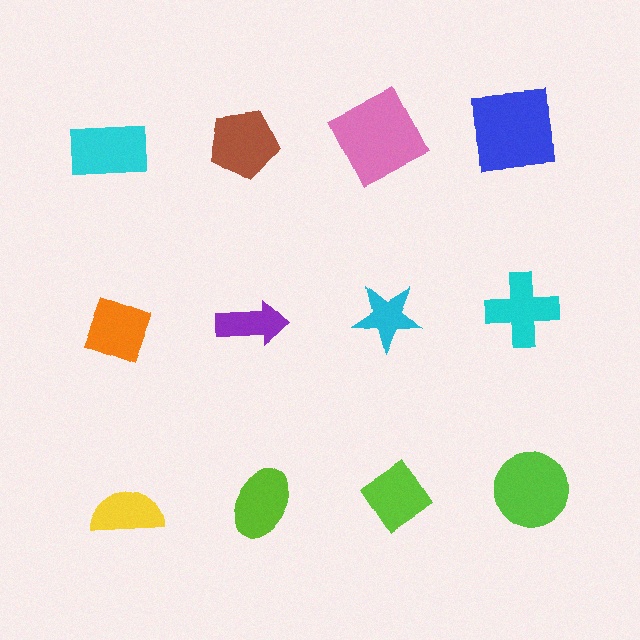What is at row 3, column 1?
A yellow semicircle.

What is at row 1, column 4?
A blue square.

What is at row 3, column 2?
A lime ellipse.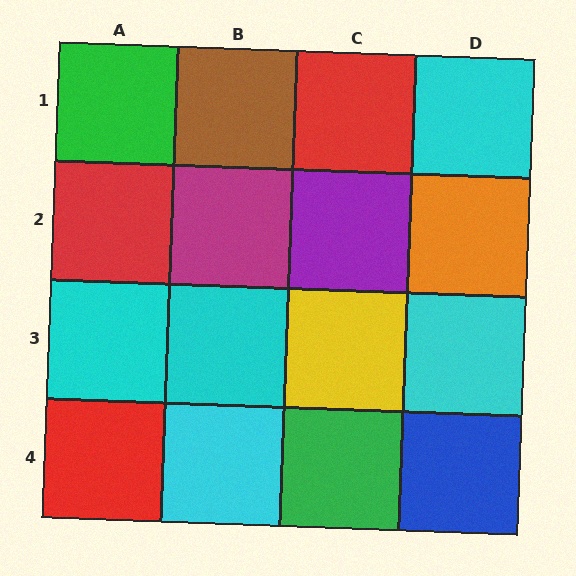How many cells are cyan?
5 cells are cyan.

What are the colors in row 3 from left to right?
Cyan, cyan, yellow, cyan.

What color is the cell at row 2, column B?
Magenta.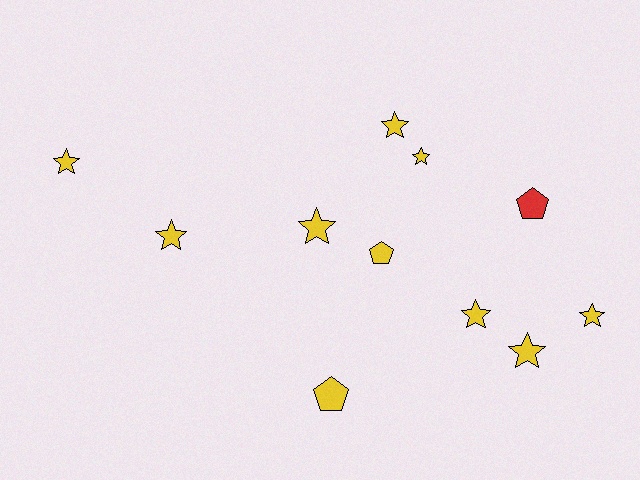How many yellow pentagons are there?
There are 2 yellow pentagons.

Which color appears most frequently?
Yellow, with 10 objects.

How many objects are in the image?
There are 11 objects.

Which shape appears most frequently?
Star, with 8 objects.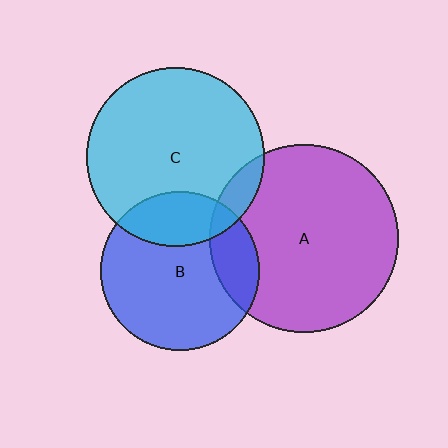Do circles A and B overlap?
Yes.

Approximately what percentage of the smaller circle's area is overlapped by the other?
Approximately 20%.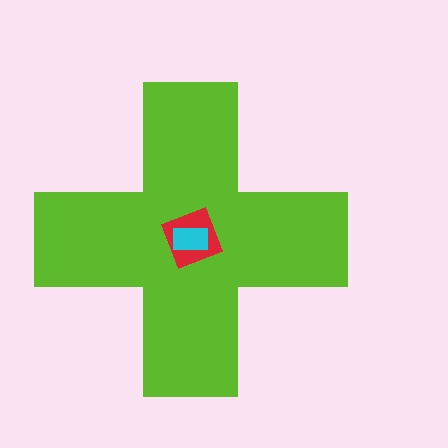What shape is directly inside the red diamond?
The cyan rectangle.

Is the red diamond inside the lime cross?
Yes.